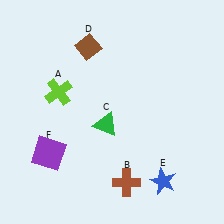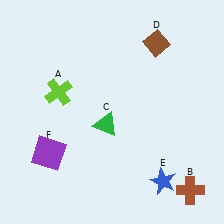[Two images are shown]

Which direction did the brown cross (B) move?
The brown cross (B) moved right.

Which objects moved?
The objects that moved are: the brown cross (B), the brown diamond (D).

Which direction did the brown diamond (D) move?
The brown diamond (D) moved right.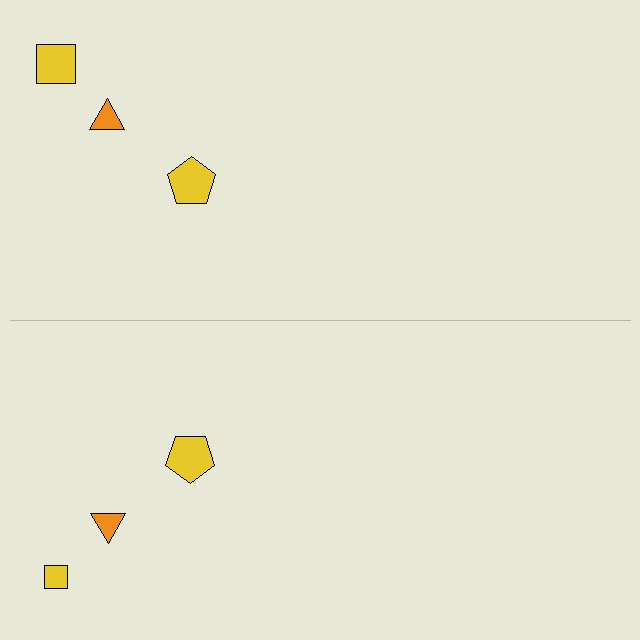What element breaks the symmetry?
The yellow square on the bottom side has a different size than its mirror counterpart.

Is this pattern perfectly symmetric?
No, the pattern is not perfectly symmetric. The yellow square on the bottom side has a different size than its mirror counterpart.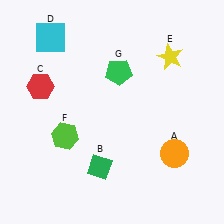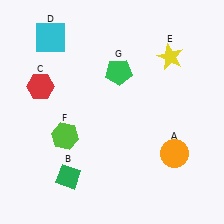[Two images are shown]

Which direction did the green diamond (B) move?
The green diamond (B) moved left.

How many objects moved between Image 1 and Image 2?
1 object moved between the two images.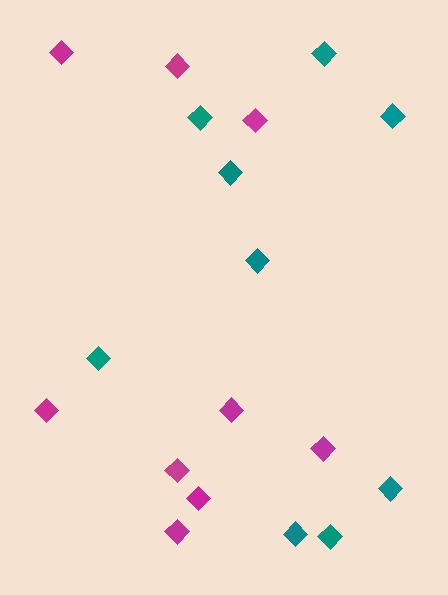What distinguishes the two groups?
There are 2 groups: one group of teal diamonds (9) and one group of magenta diamonds (9).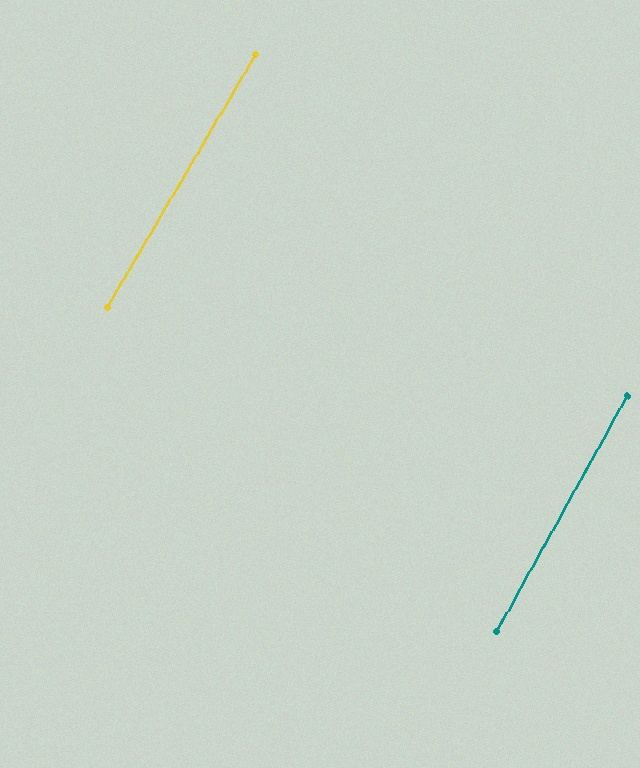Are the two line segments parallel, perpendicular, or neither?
Parallel — their directions differ by only 1.3°.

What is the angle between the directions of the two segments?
Approximately 1 degree.